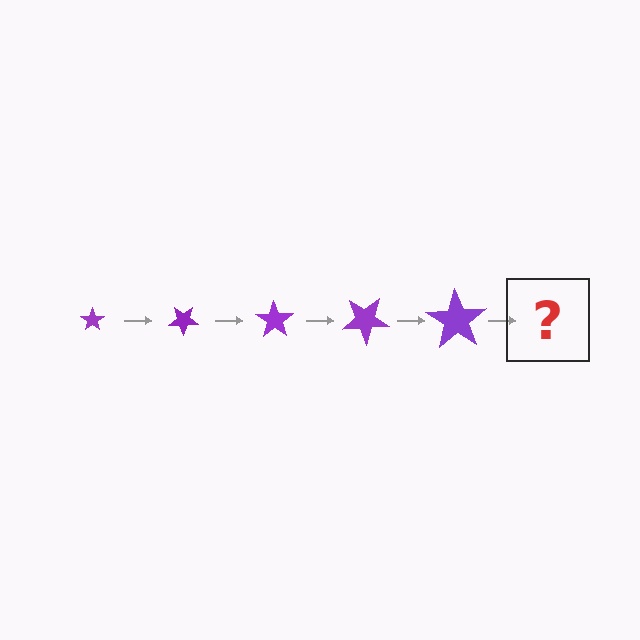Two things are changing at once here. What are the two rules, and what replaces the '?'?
The two rules are that the star grows larger each step and it rotates 35 degrees each step. The '?' should be a star, larger than the previous one and rotated 175 degrees from the start.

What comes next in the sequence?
The next element should be a star, larger than the previous one and rotated 175 degrees from the start.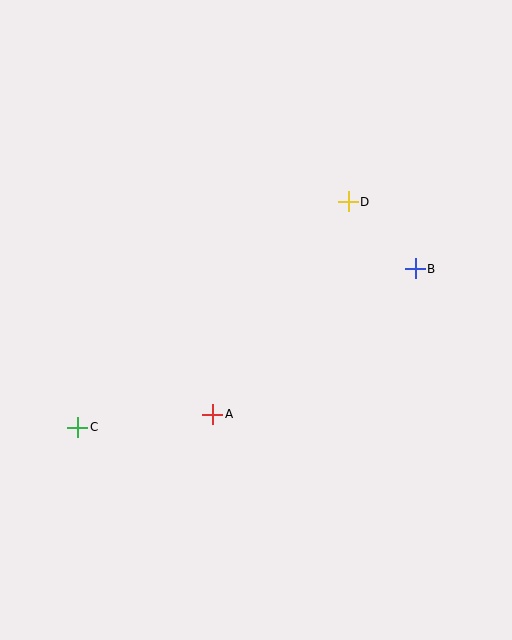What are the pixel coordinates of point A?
Point A is at (213, 414).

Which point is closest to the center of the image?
Point A at (213, 414) is closest to the center.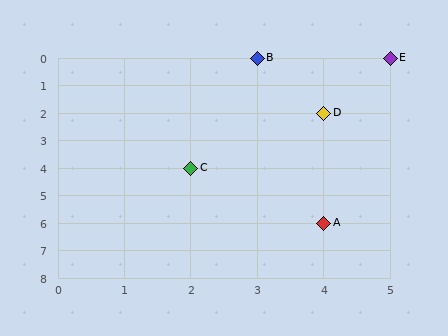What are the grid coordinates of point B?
Point B is at grid coordinates (3, 0).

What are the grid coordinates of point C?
Point C is at grid coordinates (2, 4).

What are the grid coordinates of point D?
Point D is at grid coordinates (4, 2).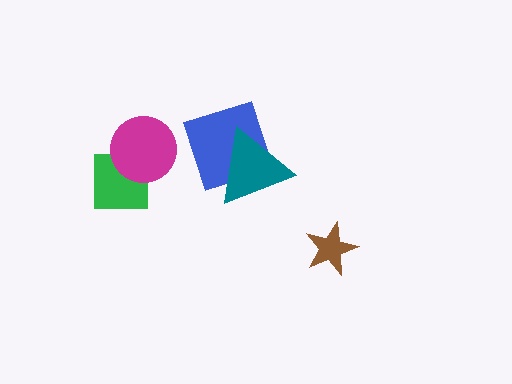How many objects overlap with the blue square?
1 object overlaps with the blue square.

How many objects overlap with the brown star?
0 objects overlap with the brown star.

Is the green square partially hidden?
Yes, it is partially covered by another shape.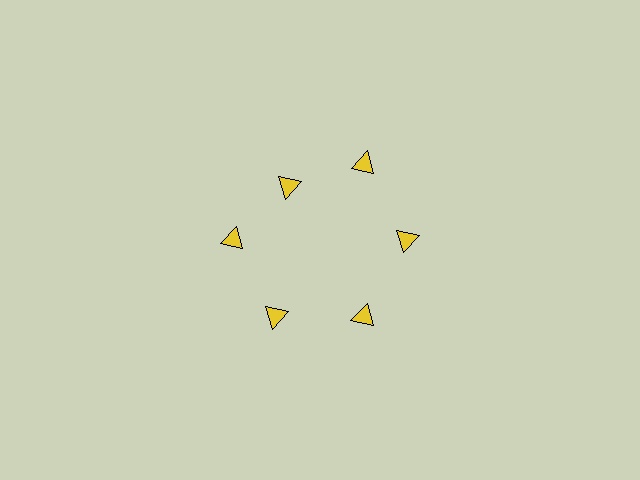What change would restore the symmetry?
The symmetry would be restored by moving it outward, back onto the ring so that all 6 triangles sit at equal angles and equal distance from the center.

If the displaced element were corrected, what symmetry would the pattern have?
It would have 6-fold rotational symmetry — the pattern would map onto itself every 60 degrees.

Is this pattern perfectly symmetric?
No. The 6 yellow triangles are arranged in a ring, but one element near the 11 o'clock position is pulled inward toward the center, breaking the 6-fold rotational symmetry.